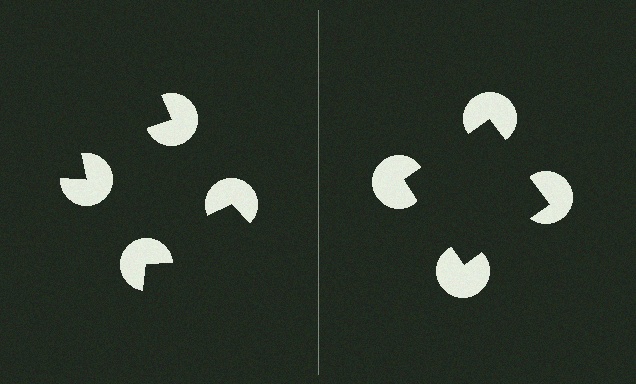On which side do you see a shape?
An illusory square appears on the right side. On the left side the wedge cuts are rotated, so no coherent shape forms.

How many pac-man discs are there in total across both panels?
8 — 4 on each side.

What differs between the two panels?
The pac-man discs are positioned identically on both sides; only the wedge orientations differ. On the right they align to a square; on the left they are misaligned.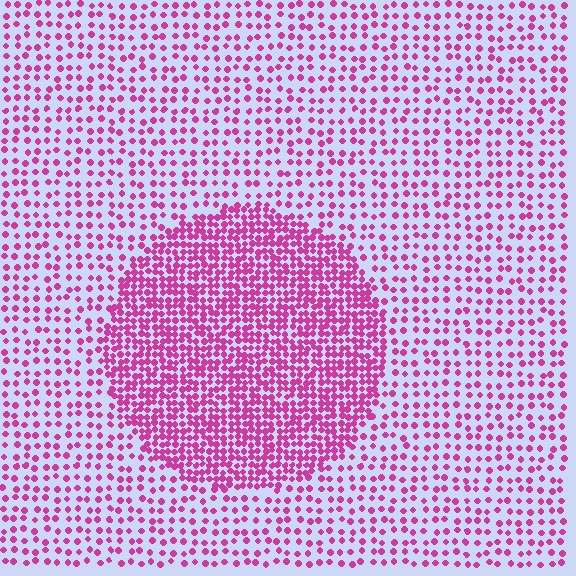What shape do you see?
I see a circle.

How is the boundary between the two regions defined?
The boundary is defined by a change in element density (approximately 2.3x ratio). All elements are the same color, size, and shape.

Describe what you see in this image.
The image contains small magenta elements arranged at two different densities. A circle-shaped region is visible where the elements are more densely packed than the surrounding area.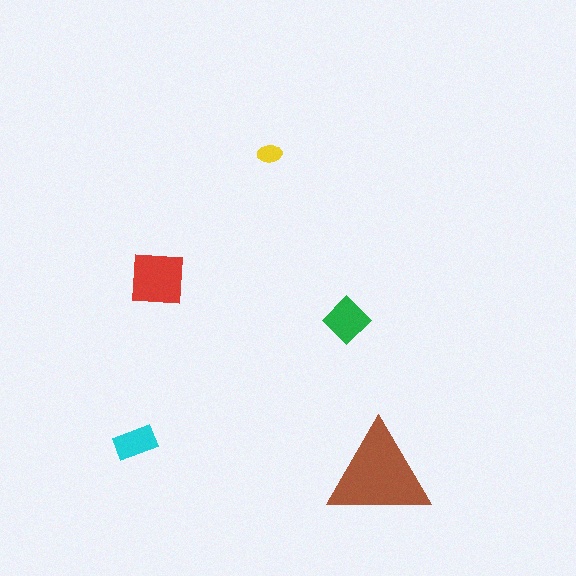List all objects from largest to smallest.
The brown triangle, the red square, the green diamond, the cyan rectangle, the yellow ellipse.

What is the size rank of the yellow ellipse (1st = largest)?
5th.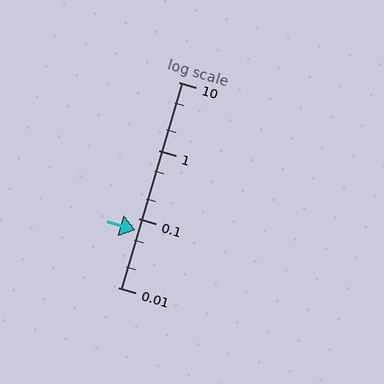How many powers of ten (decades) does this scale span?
The scale spans 3 decades, from 0.01 to 10.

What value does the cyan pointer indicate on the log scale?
The pointer indicates approximately 0.069.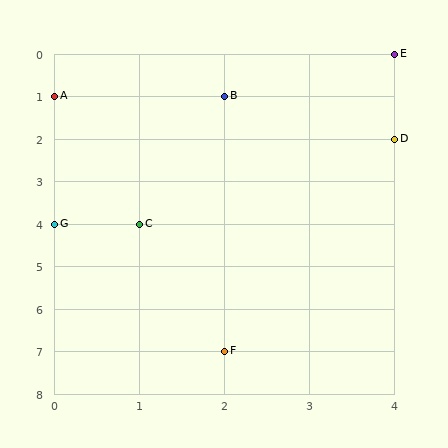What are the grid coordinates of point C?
Point C is at grid coordinates (1, 4).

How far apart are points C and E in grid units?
Points C and E are 3 columns and 4 rows apart (about 5.0 grid units diagonally).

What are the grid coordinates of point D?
Point D is at grid coordinates (4, 2).